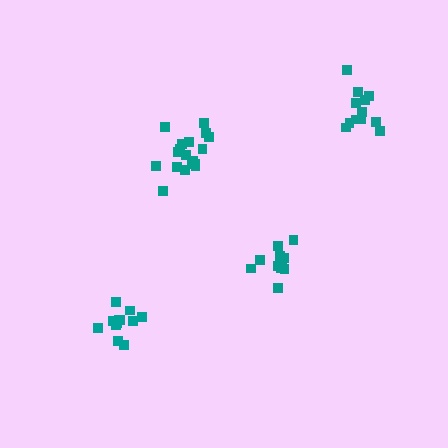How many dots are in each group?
Group 1: 18 dots, Group 2: 12 dots, Group 3: 12 dots, Group 4: 12 dots (54 total).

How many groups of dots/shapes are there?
There are 4 groups.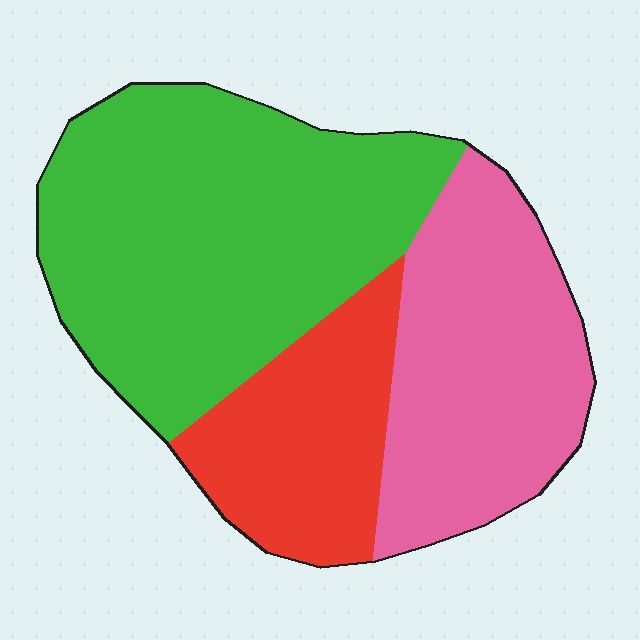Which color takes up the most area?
Green, at roughly 50%.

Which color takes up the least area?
Red, at roughly 20%.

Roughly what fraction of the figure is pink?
Pink takes up about one third (1/3) of the figure.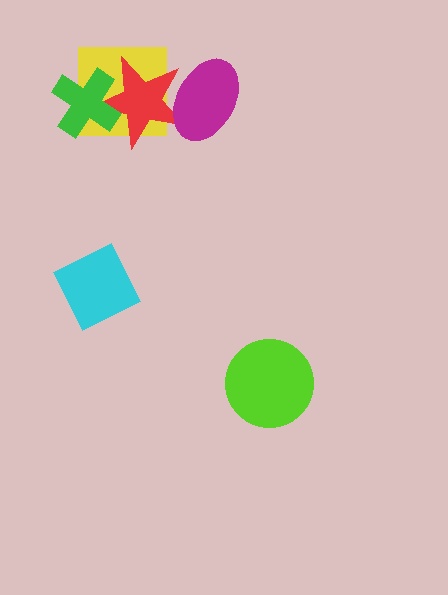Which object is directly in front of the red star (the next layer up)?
The green cross is directly in front of the red star.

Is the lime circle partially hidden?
No, no other shape covers it.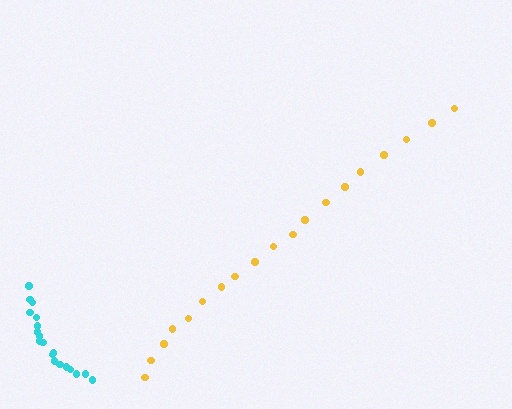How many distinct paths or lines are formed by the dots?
There are 2 distinct paths.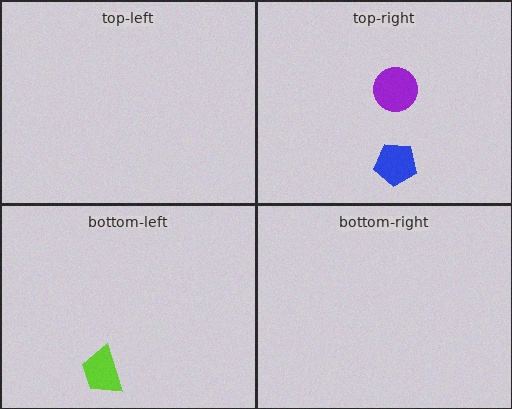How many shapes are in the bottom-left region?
1.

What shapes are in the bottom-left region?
The lime trapezoid.